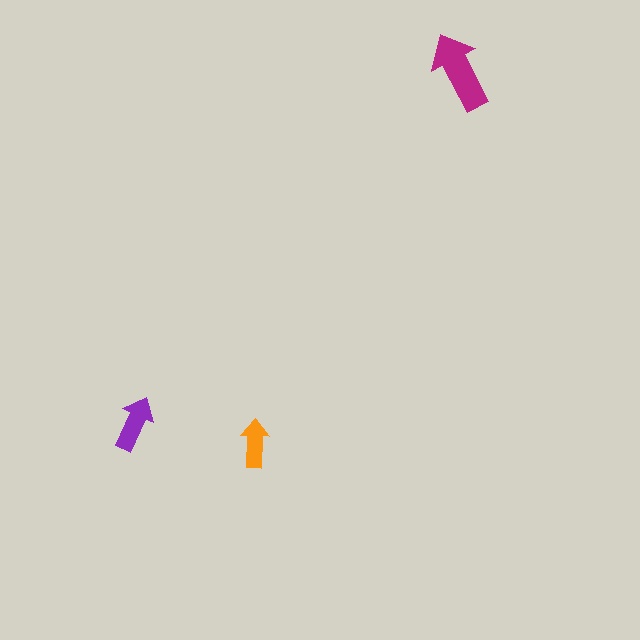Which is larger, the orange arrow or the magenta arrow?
The magenta one.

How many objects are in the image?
There are 3 objects in the image.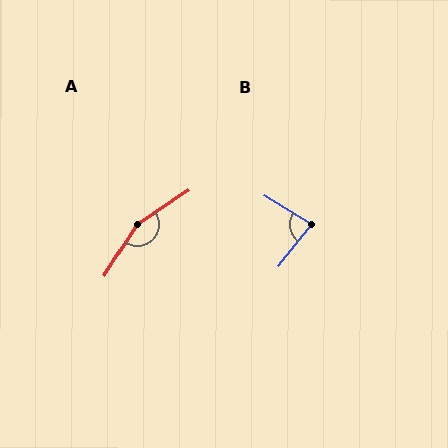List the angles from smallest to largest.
B (83°), A (157°).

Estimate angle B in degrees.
Approximately 83 degrees.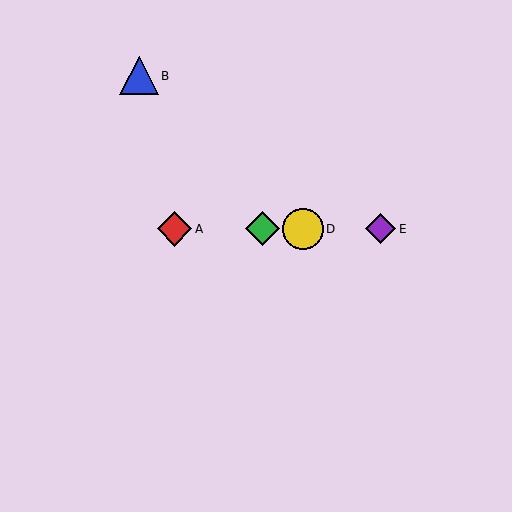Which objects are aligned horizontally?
Objects A, C, D, E are aligned horizontally.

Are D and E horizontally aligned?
Yes, both are at y≈229.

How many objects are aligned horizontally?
4 objects (A, C, D, E) are aligned horizontally.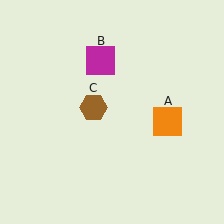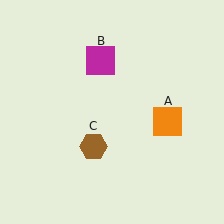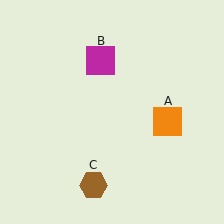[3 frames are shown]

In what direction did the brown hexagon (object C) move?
The brown hexagon (object C) moved down.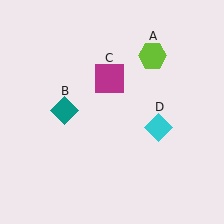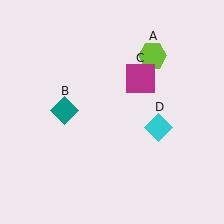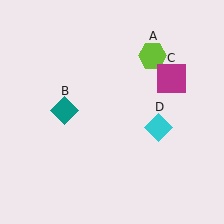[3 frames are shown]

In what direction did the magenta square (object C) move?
The magenta square (object C) moved right.